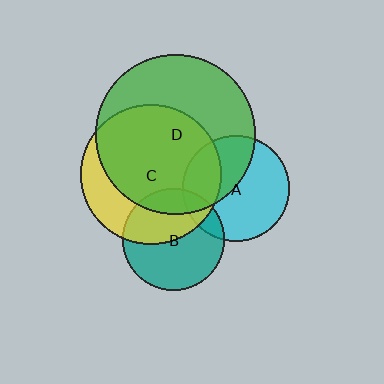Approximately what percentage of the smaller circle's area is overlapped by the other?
Approximately 45%.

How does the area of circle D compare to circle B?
Approximately 2.5 times.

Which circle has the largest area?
Circle D (green).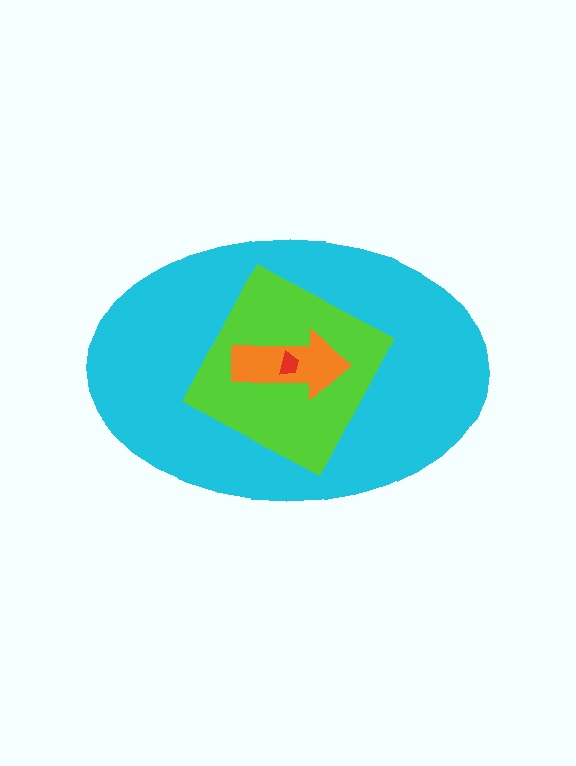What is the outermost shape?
The cyan ellipse.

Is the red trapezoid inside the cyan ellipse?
Yes.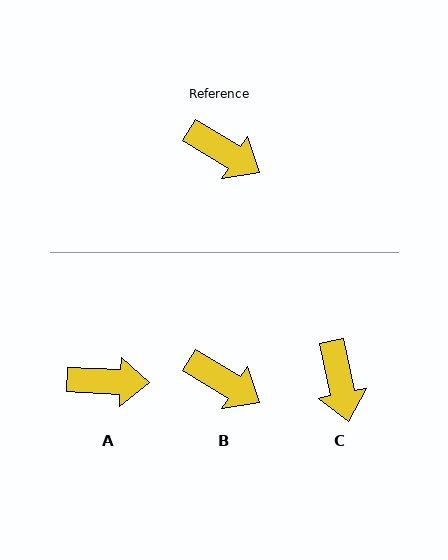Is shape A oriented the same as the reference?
No, it is off by about 29 degrees.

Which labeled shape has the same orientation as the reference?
B.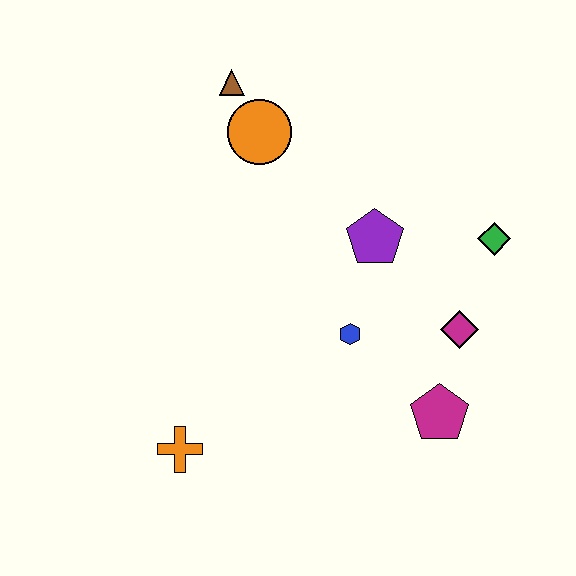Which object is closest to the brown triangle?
The orange circle is closest to the brown triangle.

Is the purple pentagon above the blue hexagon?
Yes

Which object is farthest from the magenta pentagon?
The brown triangle is farthest from the magenta pentagon.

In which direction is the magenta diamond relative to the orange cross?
The magenta diamond is to the right of the orange cross.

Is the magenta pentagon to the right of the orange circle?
Yes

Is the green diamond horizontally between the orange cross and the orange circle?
No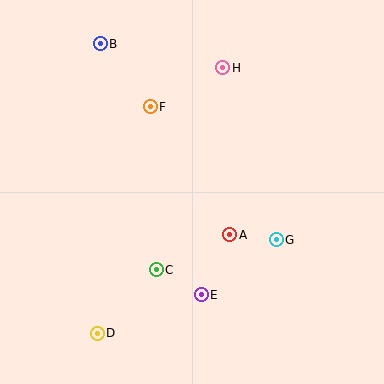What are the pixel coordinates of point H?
Point H is at (223, 68).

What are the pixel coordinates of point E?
Point E is at (201, 295).